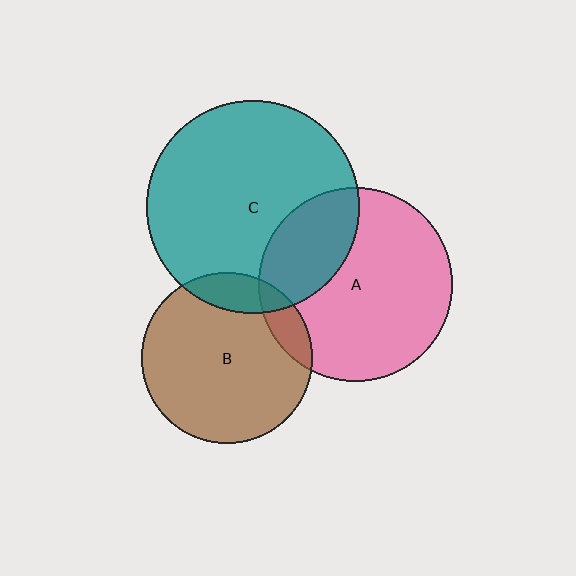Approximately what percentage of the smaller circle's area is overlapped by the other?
Approximately 15%.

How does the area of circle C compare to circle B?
Approximately 1.6 times.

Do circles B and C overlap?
Yes.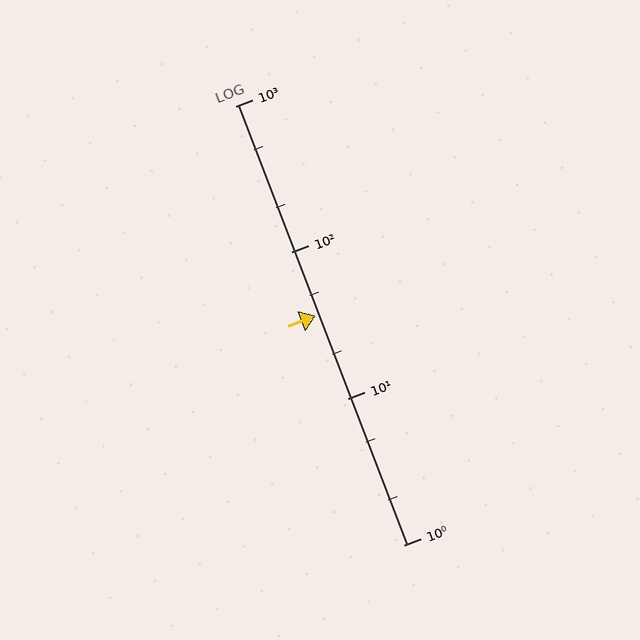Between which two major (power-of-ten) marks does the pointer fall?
The pointer is between 10 and 100.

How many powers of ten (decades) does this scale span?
The scale spans 3 decades, from 1 to 1000.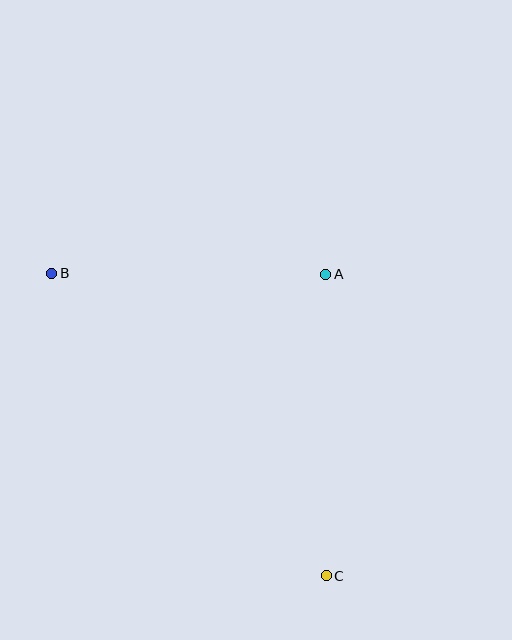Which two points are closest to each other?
Points A and B are closest to each other.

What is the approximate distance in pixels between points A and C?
The distance between A and C is approximately 302 pixels.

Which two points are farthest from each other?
Points B and C are farthest from each other.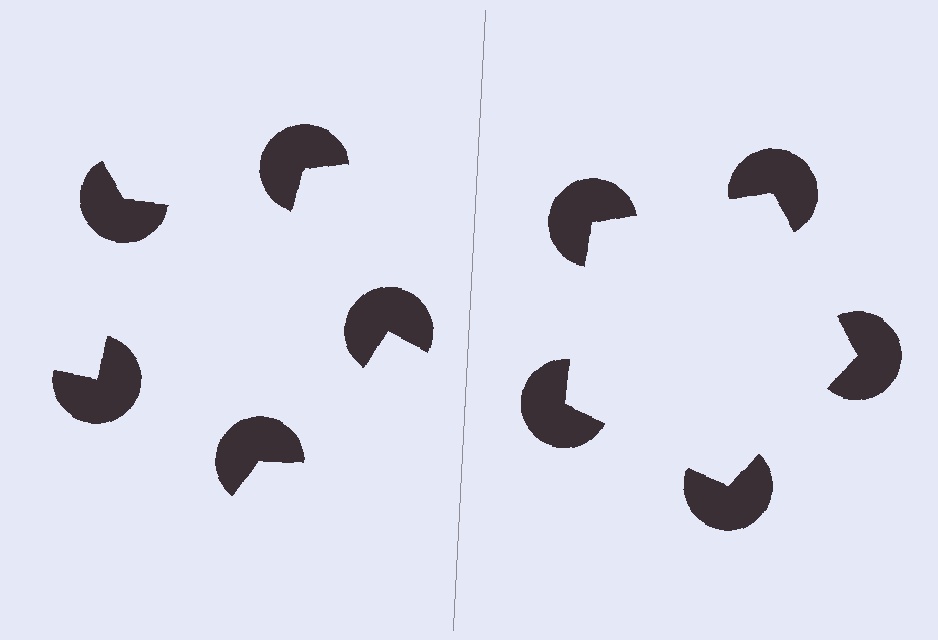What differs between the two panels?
The pac-man discs are positioned identically on both sides; only the wedge orientations differ. On the right they align to a pentagon; on the left they are misaligned.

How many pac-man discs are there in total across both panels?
10 — 5 on each side.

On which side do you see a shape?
An illusory pentagon appears on the right side. On the left side the wedge cuts are rotated, so no coherent shape forms.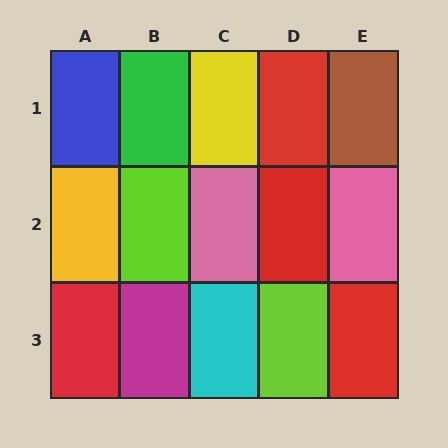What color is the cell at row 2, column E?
Pink.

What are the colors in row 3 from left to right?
Red, magenta, cyan, lime, red.